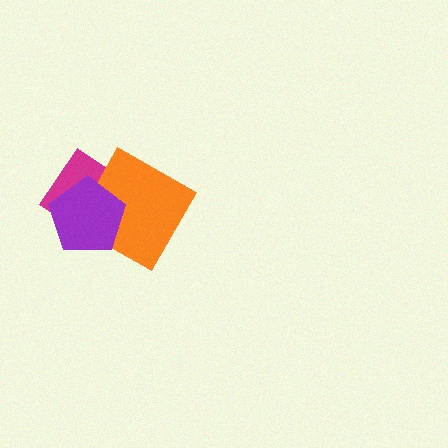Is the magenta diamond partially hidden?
Yes, it is partially covered by another shape.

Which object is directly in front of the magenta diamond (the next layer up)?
The orange square is directly in front of the magenta diamond.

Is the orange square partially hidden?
Yes, it is partially covered by another shape.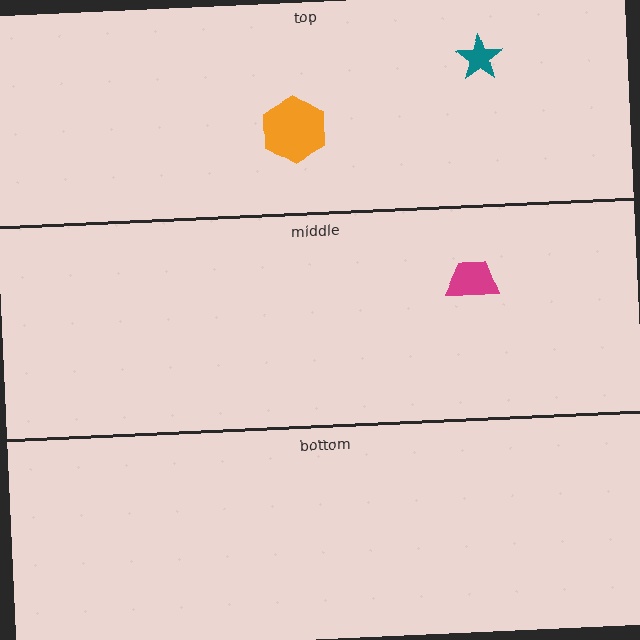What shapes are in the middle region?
The magenta trapezoid.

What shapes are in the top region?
The teal star, the orange hexagon.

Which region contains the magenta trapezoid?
The middle region.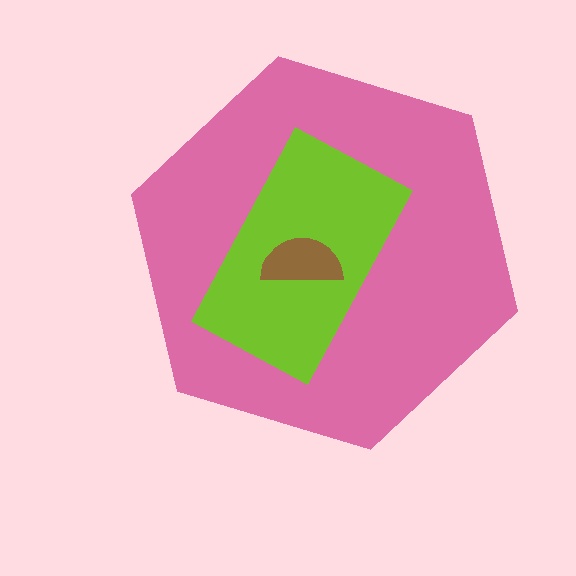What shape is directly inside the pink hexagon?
The lime rectangle.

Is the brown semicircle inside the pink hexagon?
Yes.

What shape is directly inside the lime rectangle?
The brown semicircle.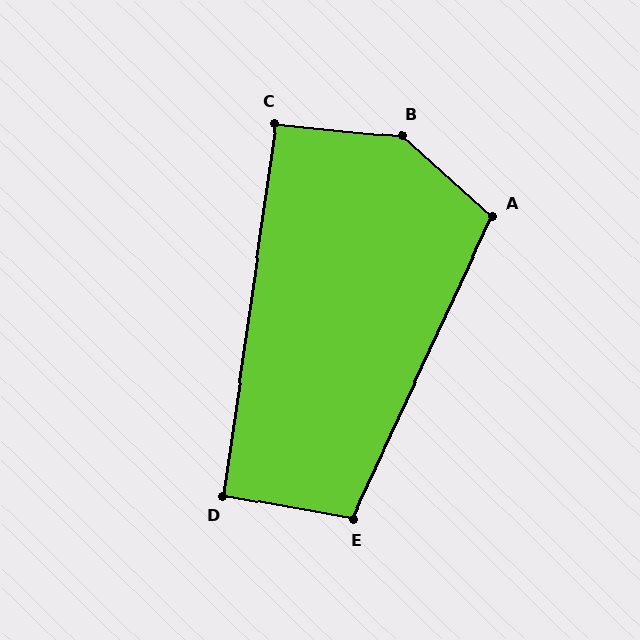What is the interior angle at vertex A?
Approximately 107 degrees (obtuse).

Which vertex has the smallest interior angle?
D, at approximately 92 degrees.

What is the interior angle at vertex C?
Approximately 92 degrees (approximately right).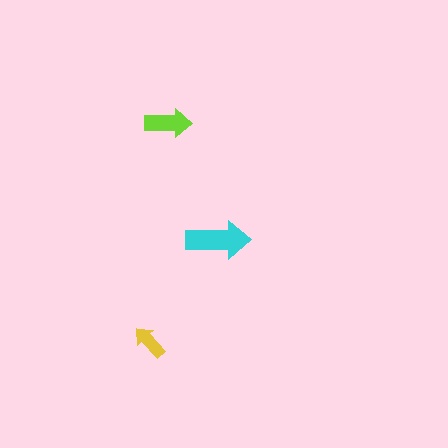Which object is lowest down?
The yellow arrow is bottommost.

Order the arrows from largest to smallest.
the cyan one, the lime one, the yellow one.